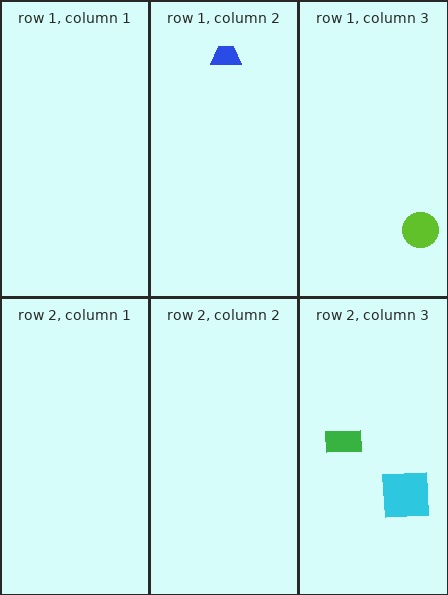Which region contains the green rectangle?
The row 2, column 3 region.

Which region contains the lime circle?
The row 1, column 3 region.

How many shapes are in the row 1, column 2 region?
1.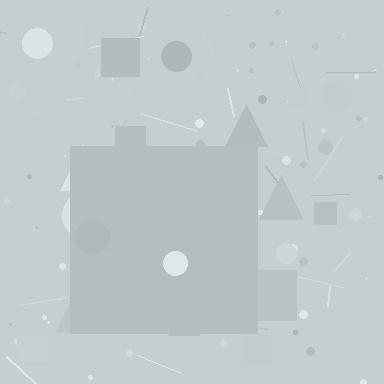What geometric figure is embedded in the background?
A square is embedded in the background.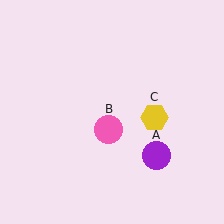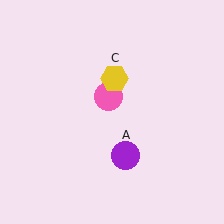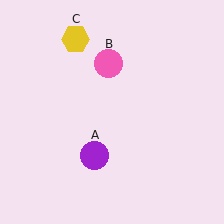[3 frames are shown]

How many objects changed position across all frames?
3 objects changed position: purple circle (object A), pink circle (object B), yellow hexagon (object C).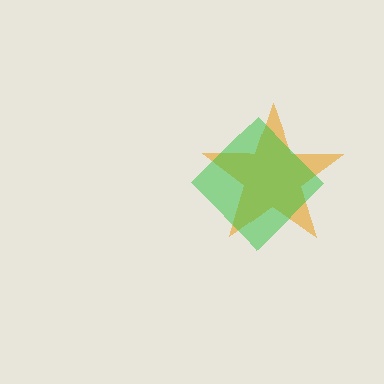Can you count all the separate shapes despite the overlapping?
Yes, there are 2 separate shapes.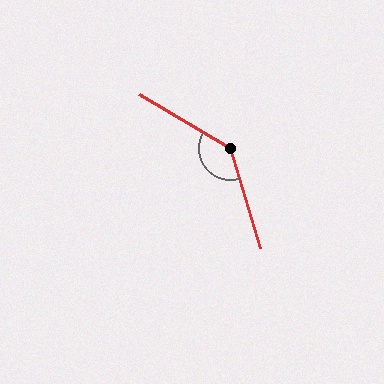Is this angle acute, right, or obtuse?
It is obtuse.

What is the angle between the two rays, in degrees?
Approximately 138 degrees.